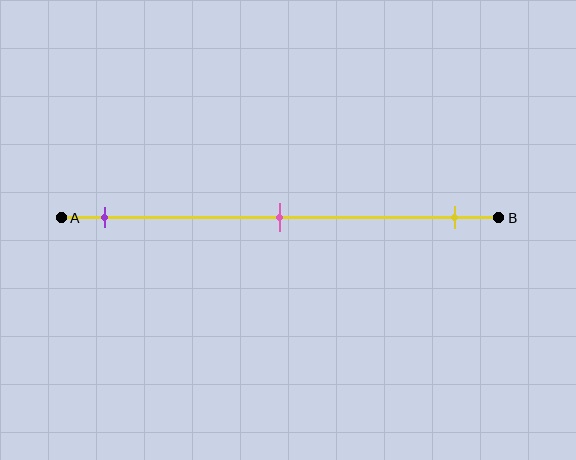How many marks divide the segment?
There are 3 marks dividing the segment.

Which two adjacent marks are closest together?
The purple and pink marks are the closest adjacent pair.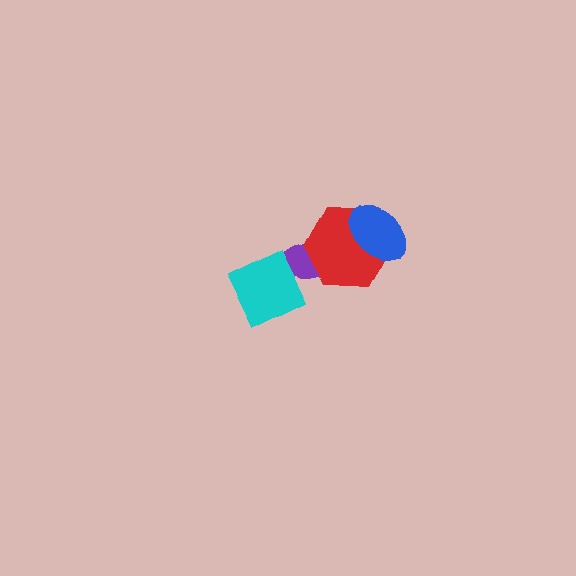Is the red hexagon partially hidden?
Yes, it is partially covered by another shape.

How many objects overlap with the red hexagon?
2 objects overlap with the red hexagon.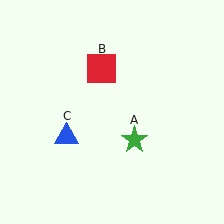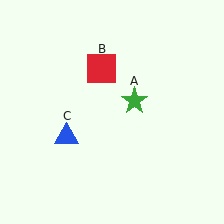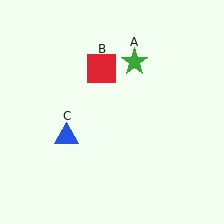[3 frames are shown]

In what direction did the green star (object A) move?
The green star (object A) moved up.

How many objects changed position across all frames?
1 object changed position: green star (object A).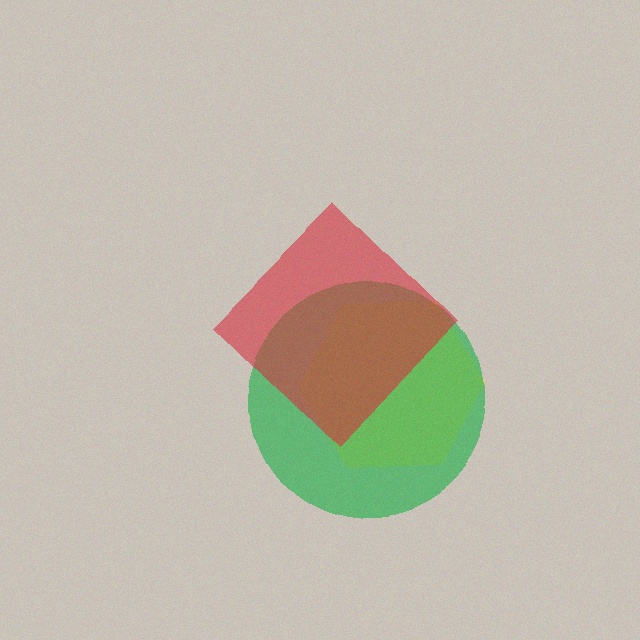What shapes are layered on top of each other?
The layered shapes are: a yellow hexagon, a green circle, a red diamond.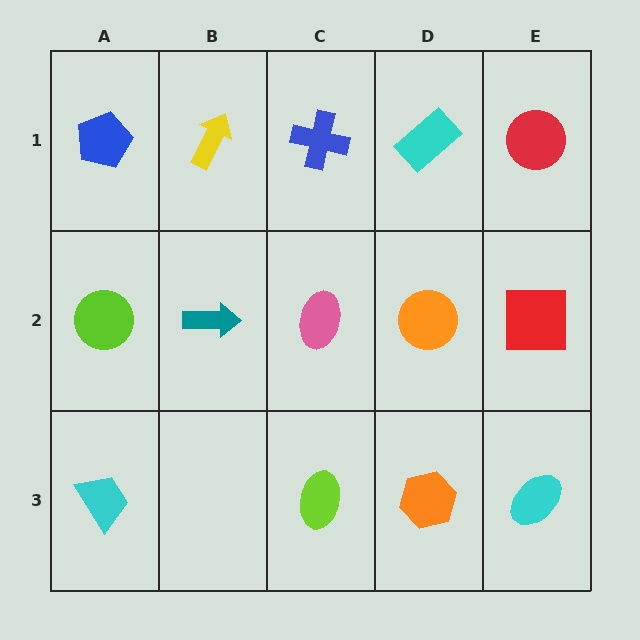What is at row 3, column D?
An orange hexagon.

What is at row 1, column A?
A blue pentagon.